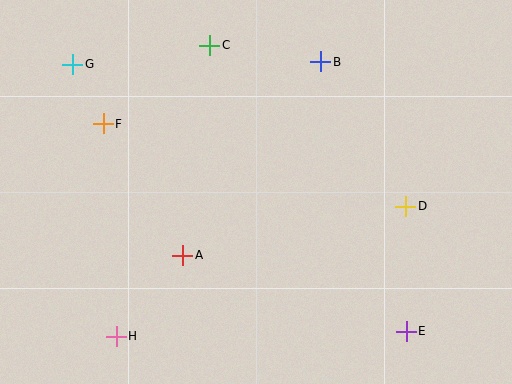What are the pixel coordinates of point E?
Point E is at (406, 331).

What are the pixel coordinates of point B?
Point B is at (321, 62).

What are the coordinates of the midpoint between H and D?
The midpoint between H and D is at (261, 271).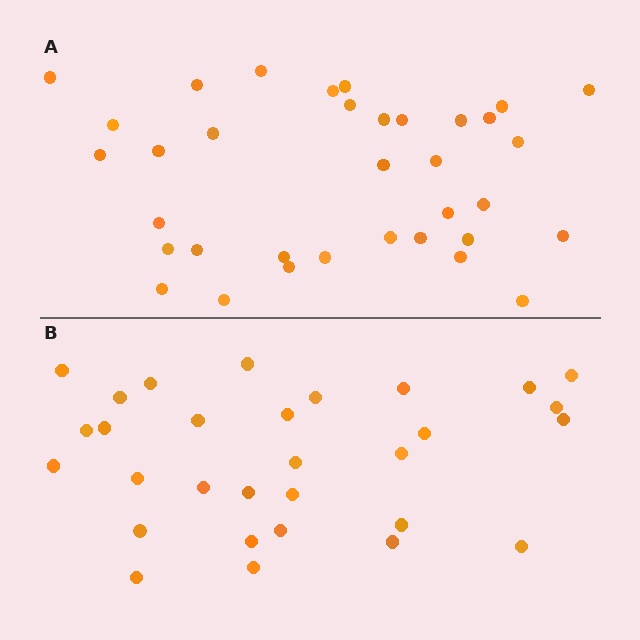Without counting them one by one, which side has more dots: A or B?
Region A (the top region) has more dots.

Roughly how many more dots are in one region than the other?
Region A has about 5 more dots than region B.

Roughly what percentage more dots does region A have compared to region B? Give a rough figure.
About 15% more.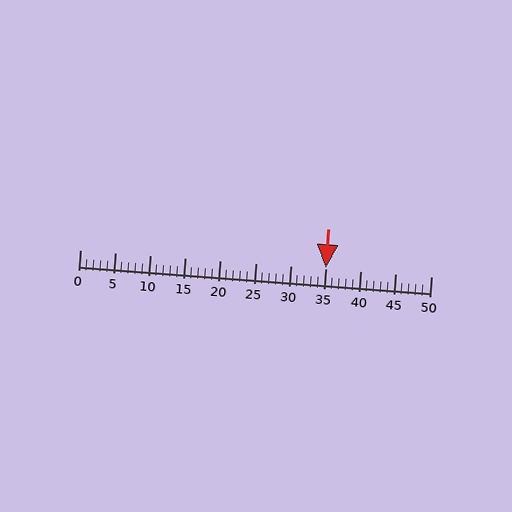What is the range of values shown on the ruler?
The ruler shows values from 0 to 50.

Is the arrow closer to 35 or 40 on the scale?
The arrow is closer to 35.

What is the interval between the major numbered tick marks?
The major tick marks are spaced 5 units apart.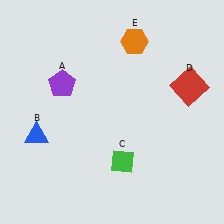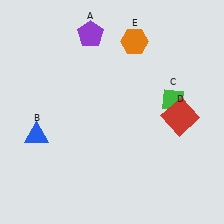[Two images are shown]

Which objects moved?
The objects that moved are: the purple pentagon (A), the green diamond (C), the red square (D).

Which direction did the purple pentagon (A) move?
The purple pentagon (A) moved up.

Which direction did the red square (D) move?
The red square (D) moved down.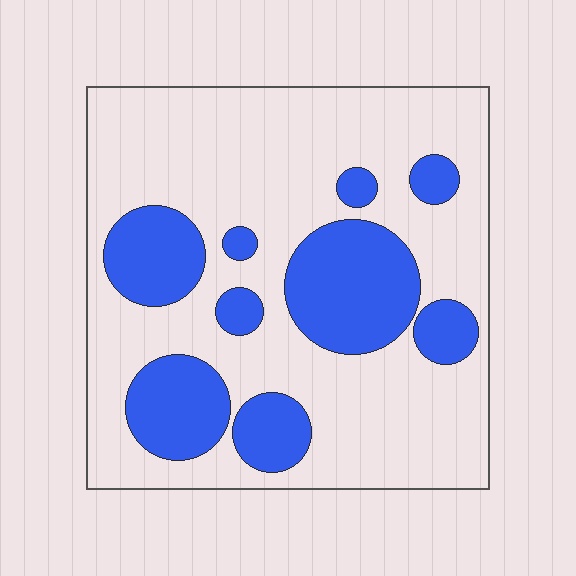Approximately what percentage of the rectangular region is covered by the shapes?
Approximately 30%.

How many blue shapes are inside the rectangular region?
9.